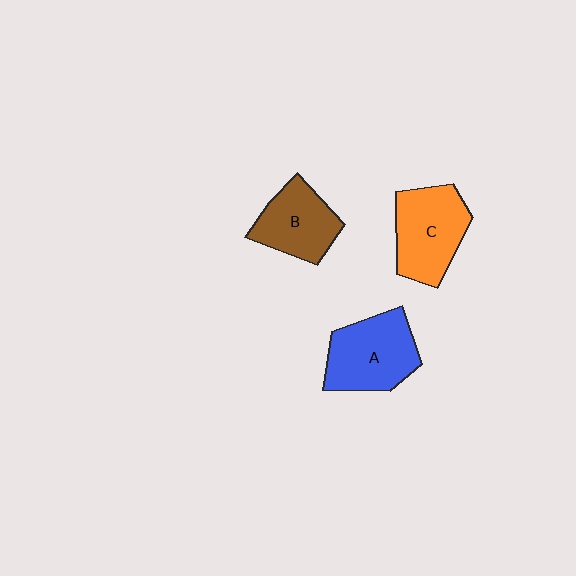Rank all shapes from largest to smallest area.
From largest to smallest: A (blue), C (orange), B (brown).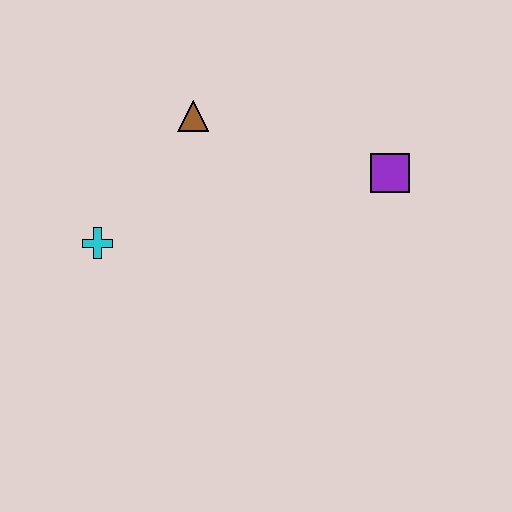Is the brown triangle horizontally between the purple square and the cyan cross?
Yes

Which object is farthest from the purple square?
The cyan cross is farthest from the purple square.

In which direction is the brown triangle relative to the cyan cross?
The brown triangle is above the cyan cross.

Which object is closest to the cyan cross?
The brown triangle is closest to the cyan cross.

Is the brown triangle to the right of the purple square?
No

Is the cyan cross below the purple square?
Yes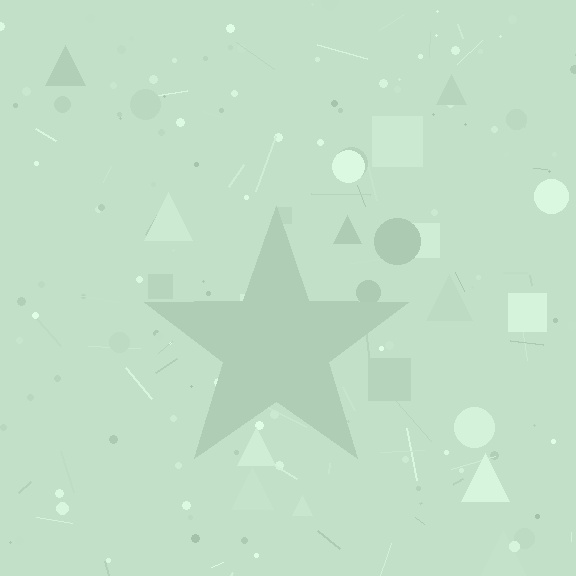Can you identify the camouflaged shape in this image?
The camouflaged shape is a star.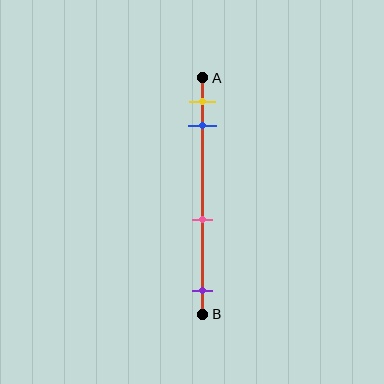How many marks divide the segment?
There are 4 marks dividing the segment.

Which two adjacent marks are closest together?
The yellow and blue marks are the closest adjacent pair.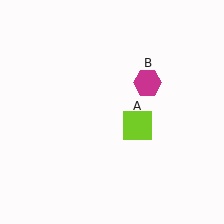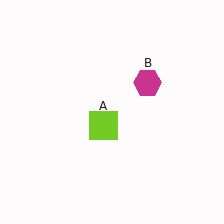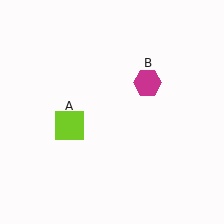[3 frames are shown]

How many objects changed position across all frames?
1 object changed position: lime square (object A).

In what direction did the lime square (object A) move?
The lime square (object A) moved left.